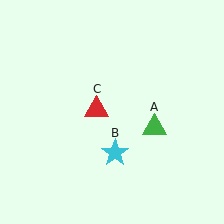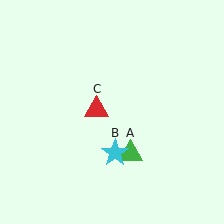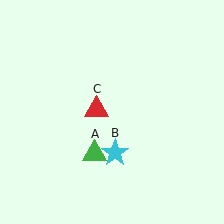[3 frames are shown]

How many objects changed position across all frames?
1 object changed position: green triangle (object A).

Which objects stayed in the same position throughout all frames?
Cyan star (object B) and red triangle (object C) remained stationary.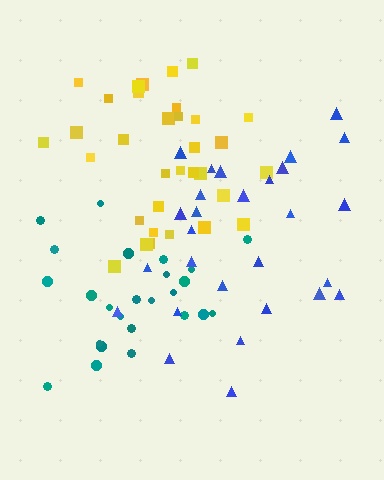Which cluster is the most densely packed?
Yellow.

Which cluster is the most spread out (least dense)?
Blue.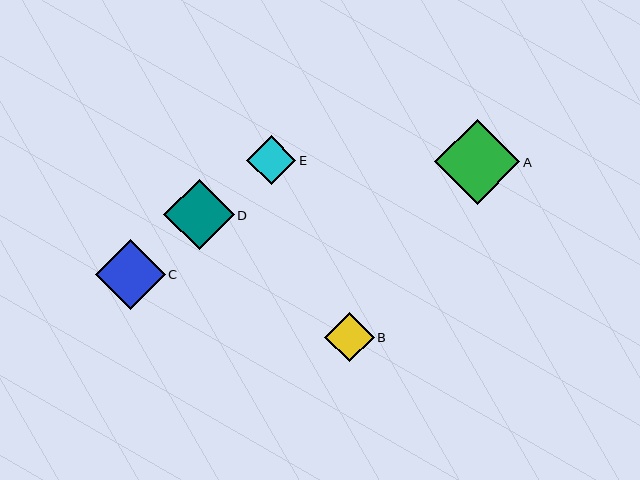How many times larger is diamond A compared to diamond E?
Diamond A is approximately 1.7 times the size of diamond E.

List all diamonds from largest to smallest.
From largest to smallest: A, D, C, E, B.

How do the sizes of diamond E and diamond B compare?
Diamond E and diamond B are approximately the same size.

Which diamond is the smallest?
Diamond B is the smallest with a size of approximately 49 pixels.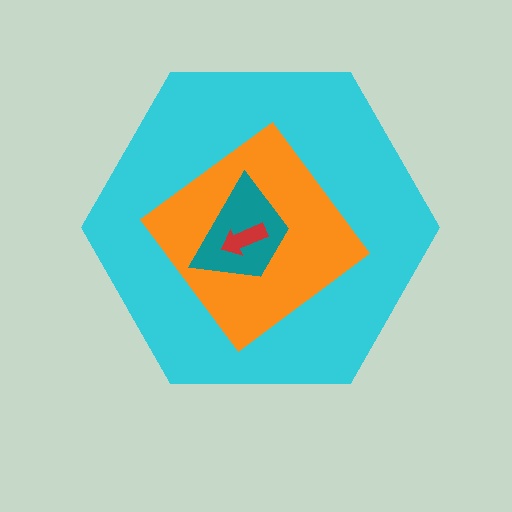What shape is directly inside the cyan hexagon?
The orange diamond.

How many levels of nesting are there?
4.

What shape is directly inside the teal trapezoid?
The red arrow.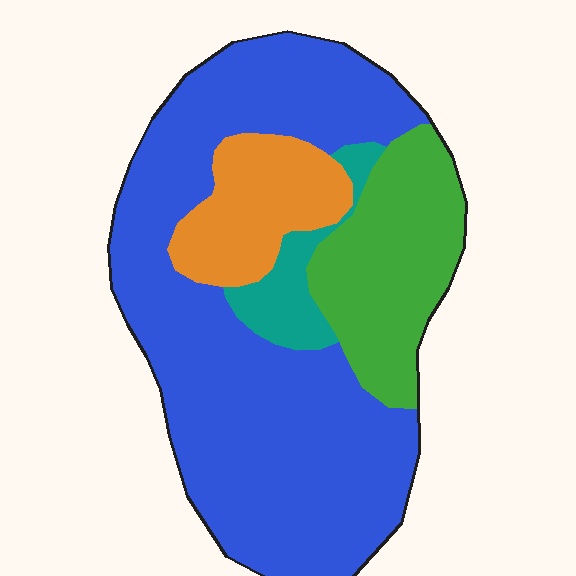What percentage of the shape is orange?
Orange covers about 15% of the shape.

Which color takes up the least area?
Teal, at roughly 5%.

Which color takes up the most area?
Blue, at roughly 60%.